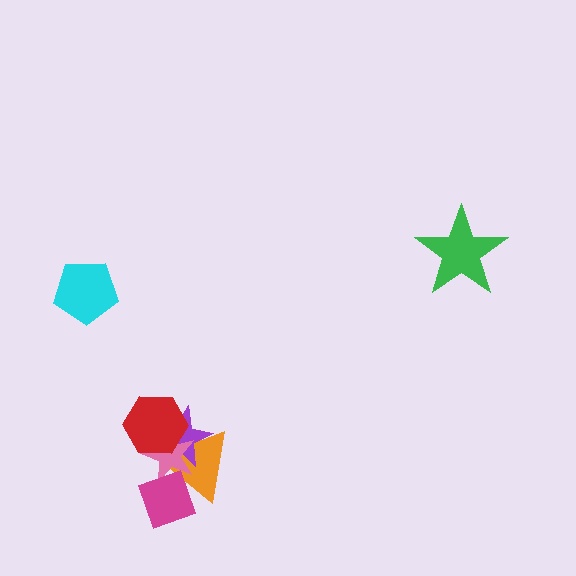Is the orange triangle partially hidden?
Yes, it is partially covered by another shape.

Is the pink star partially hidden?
Yes, it is partially covered by another shape.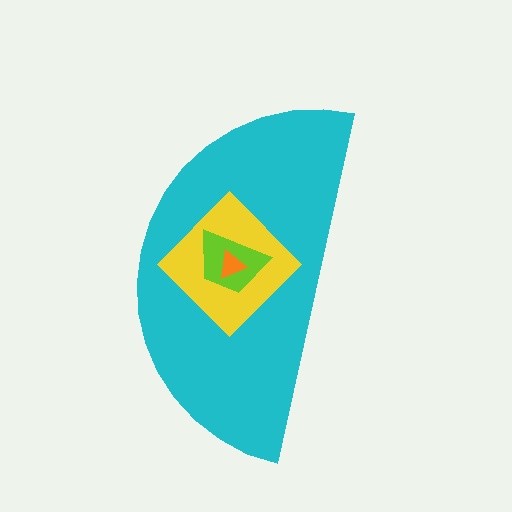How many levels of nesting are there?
4.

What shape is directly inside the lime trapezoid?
The orange triangle.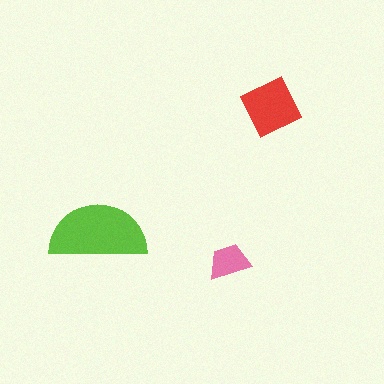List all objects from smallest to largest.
The pink trapezoid, the red square, the lime semicircle.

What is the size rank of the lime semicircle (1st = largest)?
1st.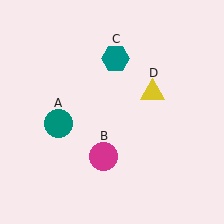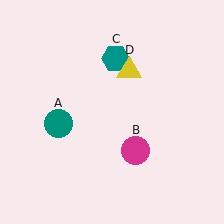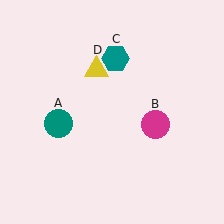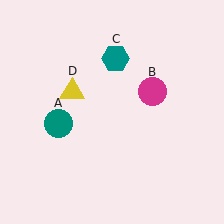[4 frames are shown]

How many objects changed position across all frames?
2 objects changed position: magenta circle (object B), yellow triangle (object D).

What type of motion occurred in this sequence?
The magenta circle (object B), yellow triangle (object D) rotated counterclockwise around the center of the scene.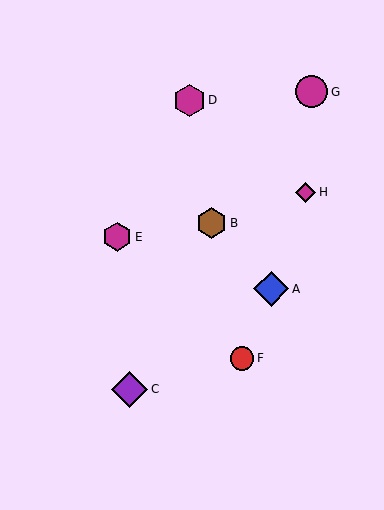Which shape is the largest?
The purple diamond (labeled C) is the largest.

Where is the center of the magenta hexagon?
The center of the magenta hexagon is at (117, 237).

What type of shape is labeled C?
Shape C is a purple diamond.